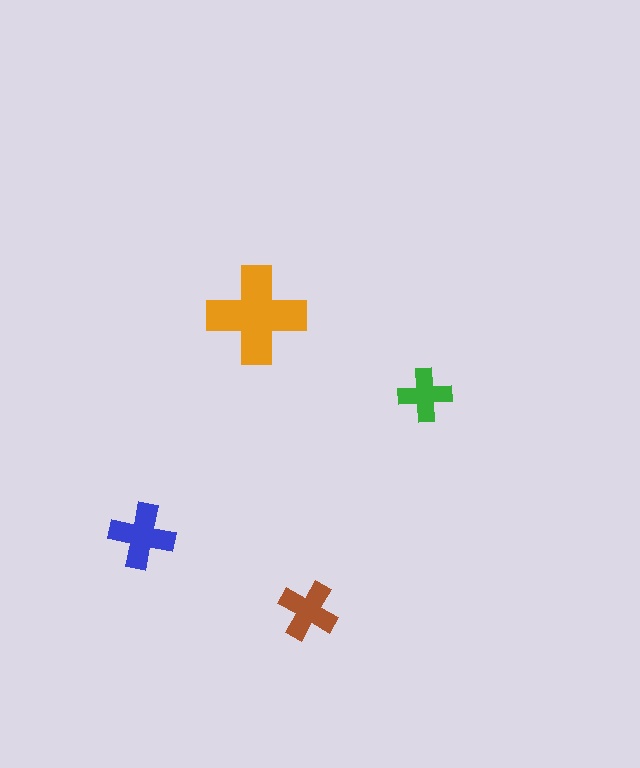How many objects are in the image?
There are 4 objects in the image.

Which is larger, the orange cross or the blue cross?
The orange one.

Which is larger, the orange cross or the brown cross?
The orange one.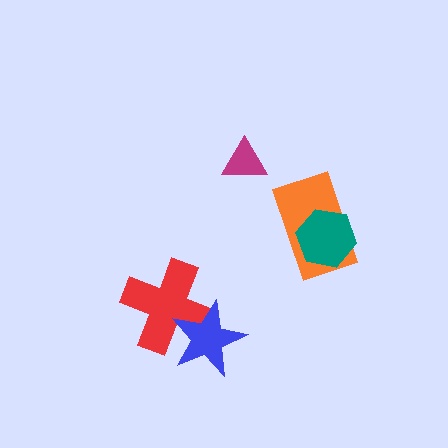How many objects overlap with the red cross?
1 object overlaps with the red cross.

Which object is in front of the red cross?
The blue star is in front of the red cross.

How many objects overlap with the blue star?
1 object overlaps with the blue star.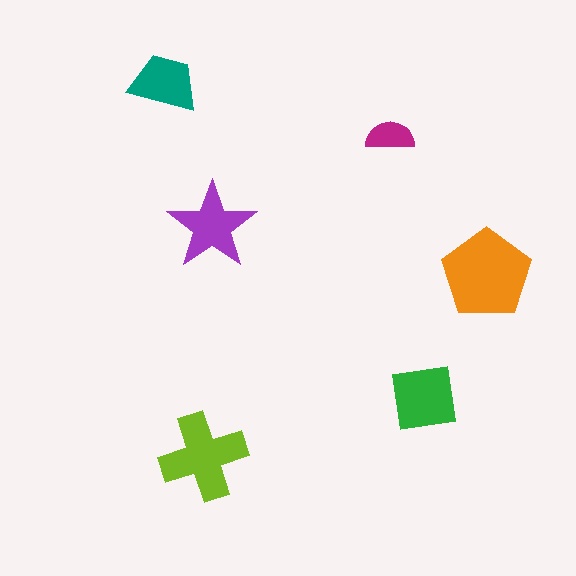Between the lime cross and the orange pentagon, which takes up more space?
The orange pentagon.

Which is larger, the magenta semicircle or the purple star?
The purple star.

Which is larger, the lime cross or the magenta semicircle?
The lime cross.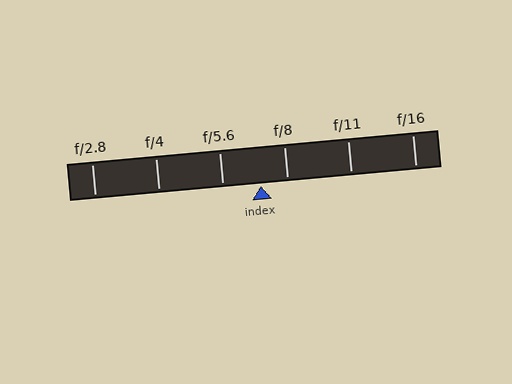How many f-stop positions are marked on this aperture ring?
There are 6 f-stop positions marked.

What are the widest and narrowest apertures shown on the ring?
The widest aperture shown is f/2.8 and the narrowest is f/16.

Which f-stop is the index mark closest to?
The index mark is closest to f/8.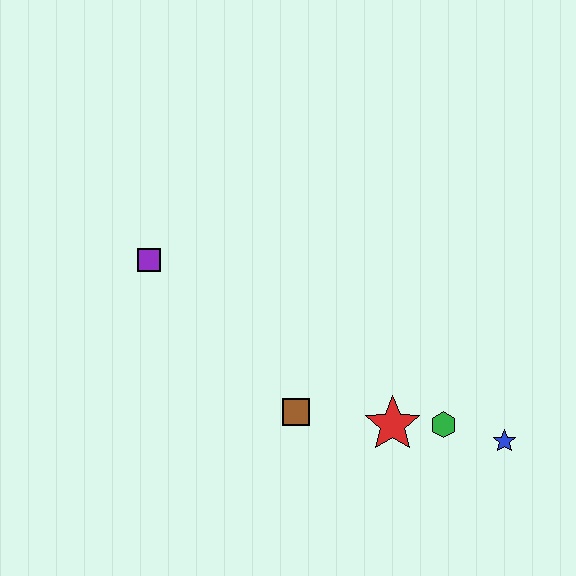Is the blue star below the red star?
Yes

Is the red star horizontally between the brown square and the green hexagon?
Yes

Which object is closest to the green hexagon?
The red star is closest to the green hexagon.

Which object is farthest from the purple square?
The blue star is farthest from the purple square.